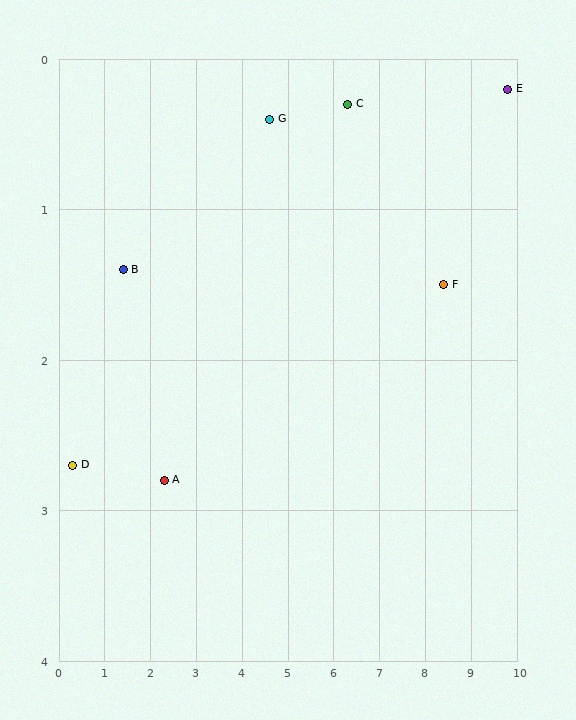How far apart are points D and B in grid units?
Points D and B are about 1.7 grid units apart.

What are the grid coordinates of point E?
Point E is at approximately (9.8, 0.2).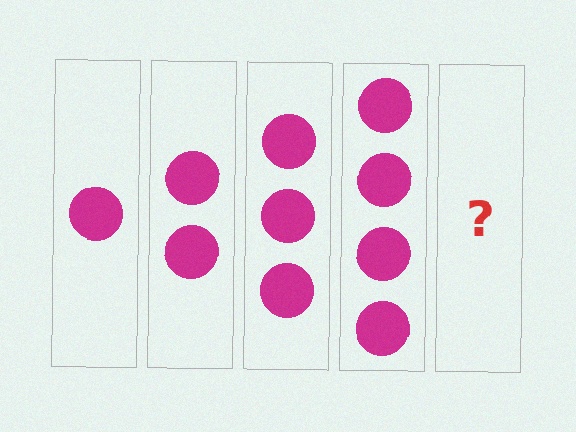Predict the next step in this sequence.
The next step is 5 circles.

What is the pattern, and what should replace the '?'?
The pattern is that each step adds one more circle. The '?' should be 5 circles.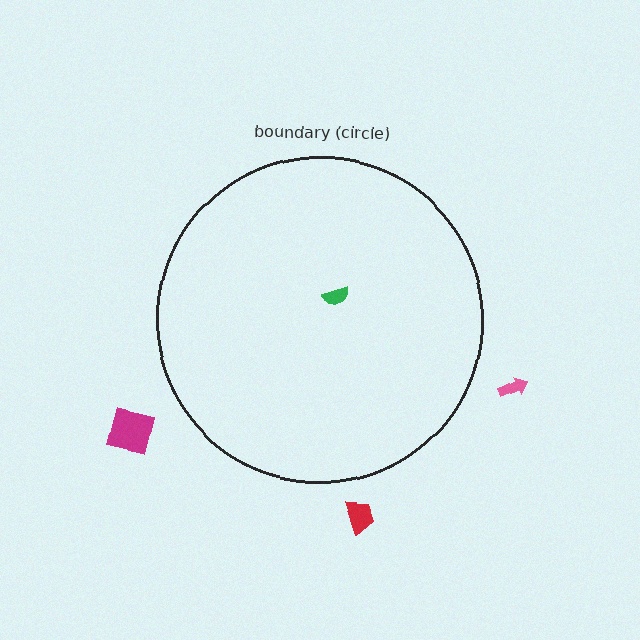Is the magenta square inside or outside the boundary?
Outside.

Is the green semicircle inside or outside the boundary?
Inside.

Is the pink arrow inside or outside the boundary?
Outside.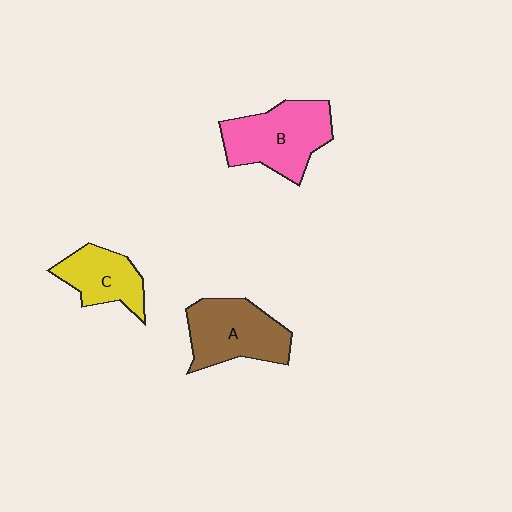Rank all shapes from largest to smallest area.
From largest to smallest: B (pink), A (brown), C (yellow).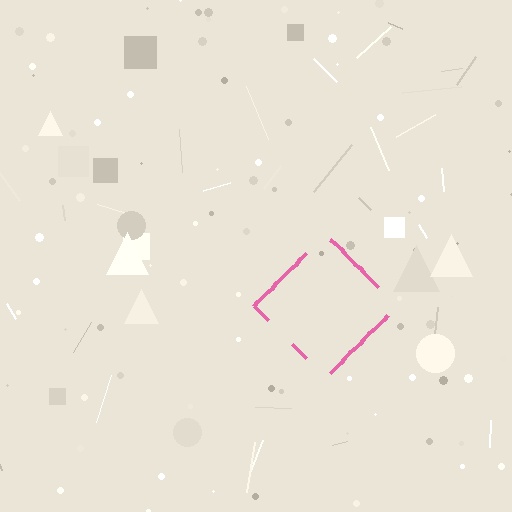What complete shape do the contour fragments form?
The contour fragments form a diamond.